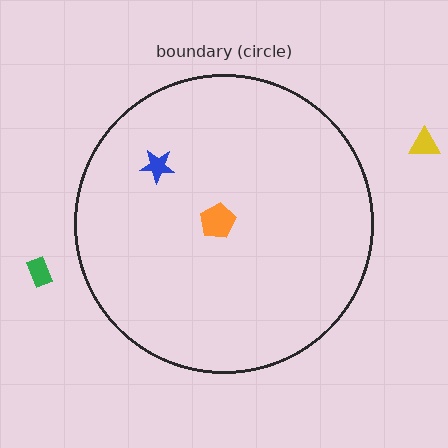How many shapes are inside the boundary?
2 inside, 2 outside.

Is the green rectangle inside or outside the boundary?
Outside.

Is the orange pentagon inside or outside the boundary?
Inside.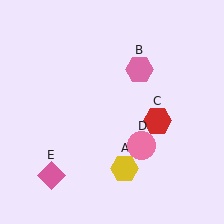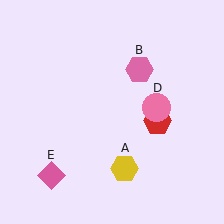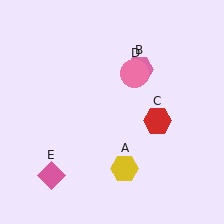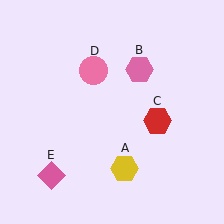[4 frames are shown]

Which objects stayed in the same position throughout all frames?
Yellow hexagon (object A) and pink hexagon (object B) and red hexagon (object C) and pink diamond (object E) remained stationary.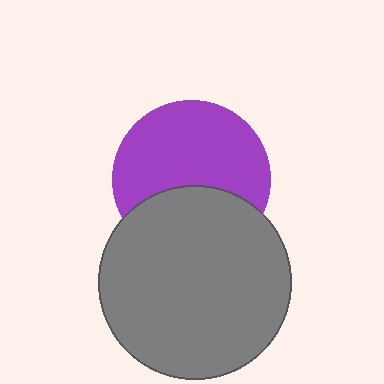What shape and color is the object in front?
The object in front is a gray circle.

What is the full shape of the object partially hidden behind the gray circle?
The partially hidden object is a purple circle.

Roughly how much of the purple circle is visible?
About half of it is visible (roughly 63%).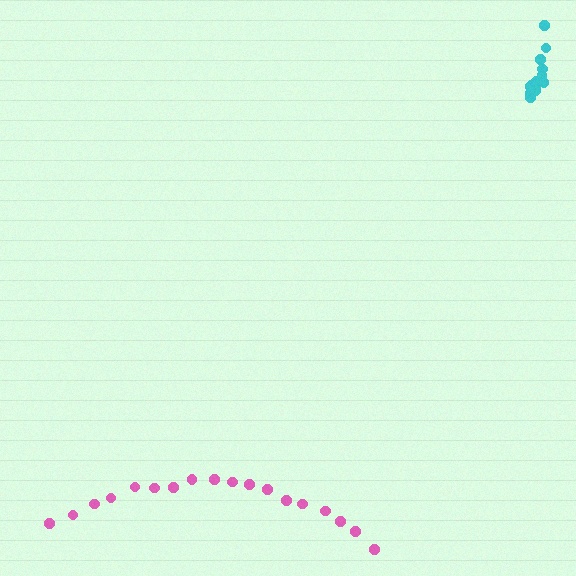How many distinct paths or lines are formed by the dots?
There are 2 distinct paths.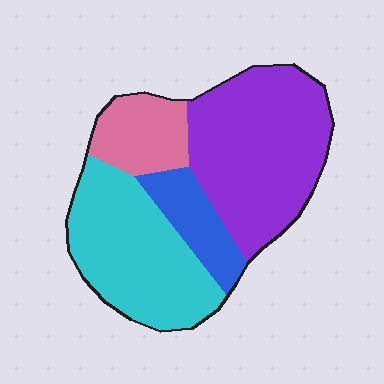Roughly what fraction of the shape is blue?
Blue takes up about one eighth (1/8) of the shape.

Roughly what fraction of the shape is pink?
Pink takes up less than a quarter of the shape.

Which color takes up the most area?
Purple, at roughly 40%.